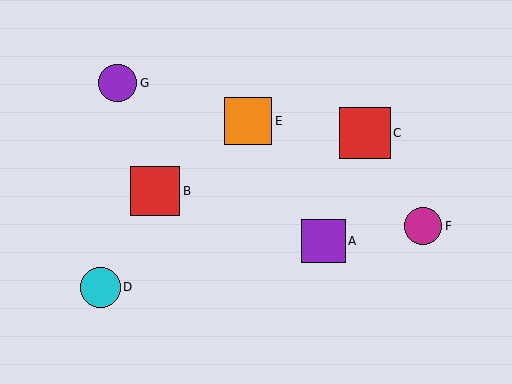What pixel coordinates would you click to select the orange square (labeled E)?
Click at (248, 121) to select the orange square E.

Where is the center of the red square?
The center of the red square is at (365, 133).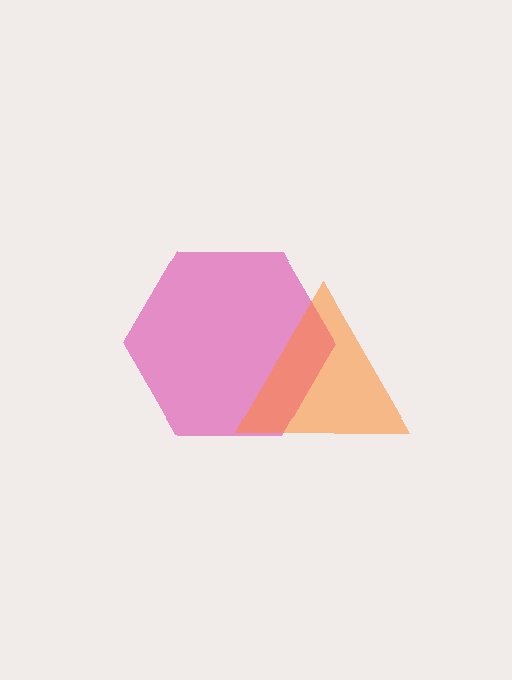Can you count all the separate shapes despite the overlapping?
Yes, there are 2 separate shapes.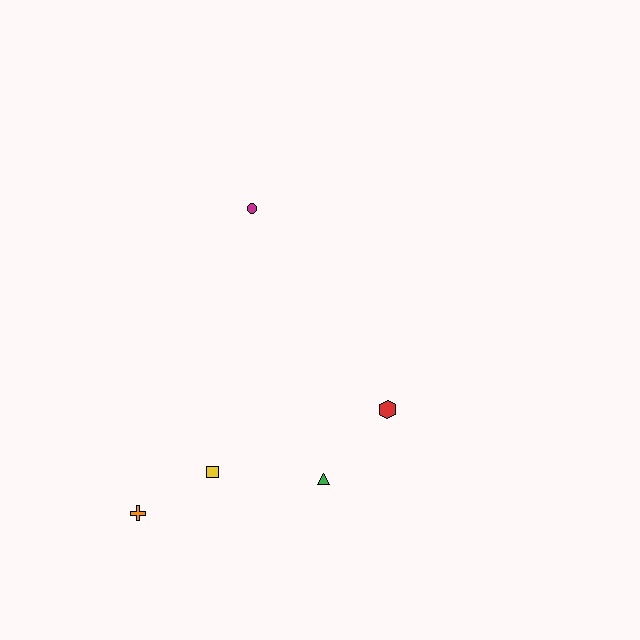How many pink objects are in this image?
There are no pink objects.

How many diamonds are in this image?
There are no diamonds.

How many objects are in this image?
There are 5 objects.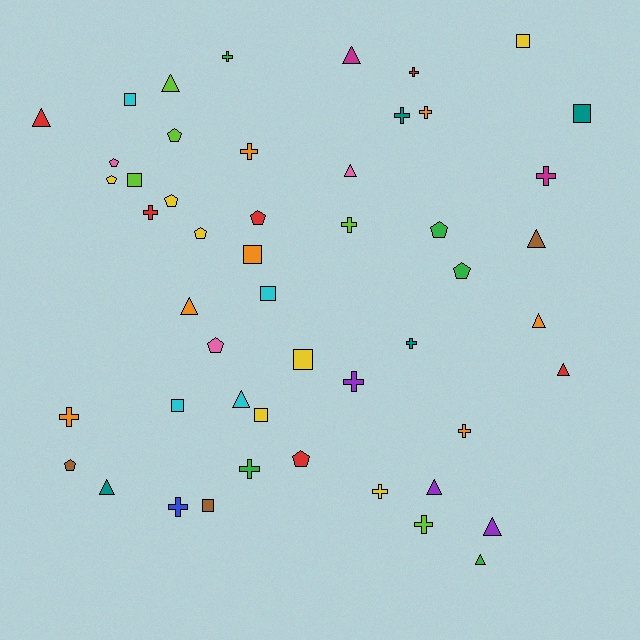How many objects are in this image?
There are 50 objects.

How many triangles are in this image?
There are 13 triangles.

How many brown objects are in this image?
There are 3 brown objects.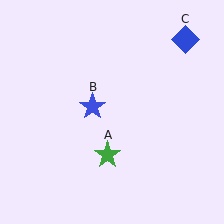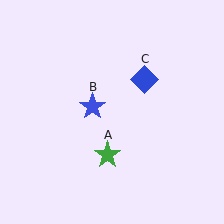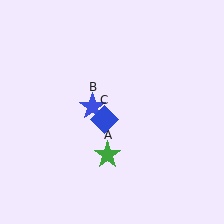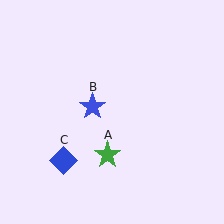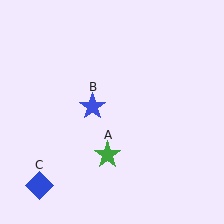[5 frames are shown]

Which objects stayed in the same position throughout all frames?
Green star (object A) and blue star (object B) remained stationary.